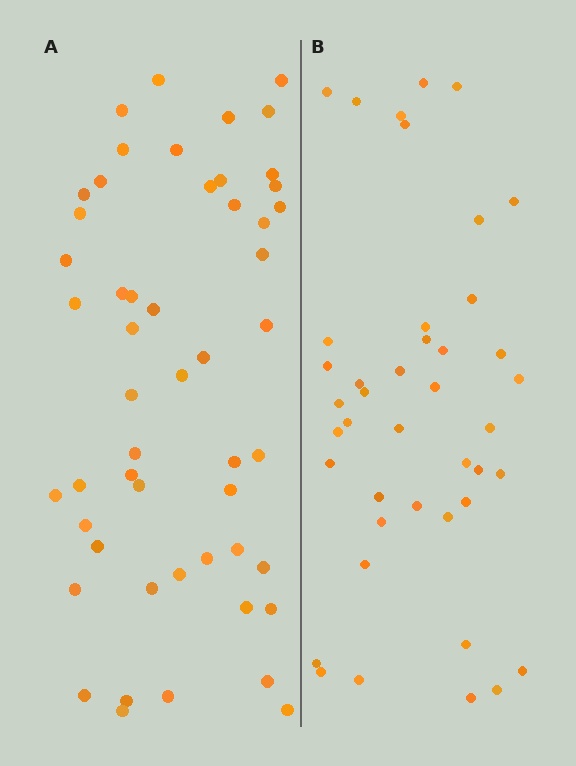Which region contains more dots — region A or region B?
Region A (the left region) has more dots.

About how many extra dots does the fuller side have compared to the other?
Region A has roughly 10 or so more dots than region B.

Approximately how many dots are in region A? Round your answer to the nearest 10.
About 50 dots. (The exact count is 52, which rounds to 50.)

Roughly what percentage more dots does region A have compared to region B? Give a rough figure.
About 25% more.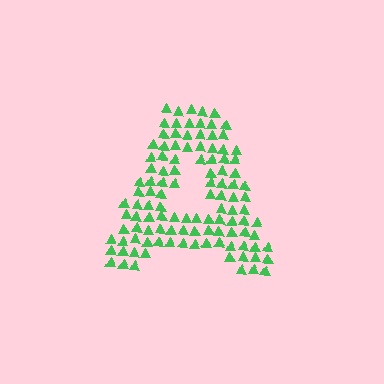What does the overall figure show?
The overall figure shows the letter A.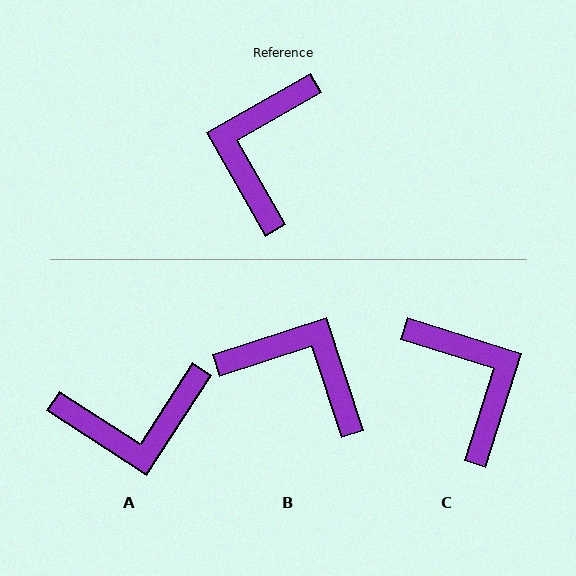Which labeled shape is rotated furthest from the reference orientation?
C, about 137 degrees away.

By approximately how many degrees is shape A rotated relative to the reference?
Approximately 117 degrees counter-clockwise.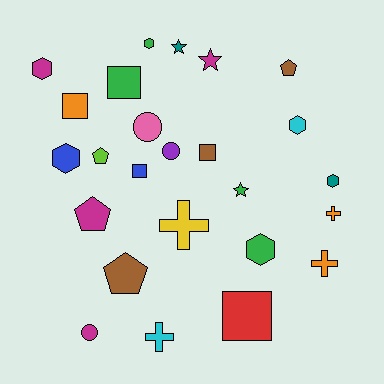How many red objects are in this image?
There is 1 red object.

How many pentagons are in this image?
There are 4 pentagons.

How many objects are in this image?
There are 25 objects.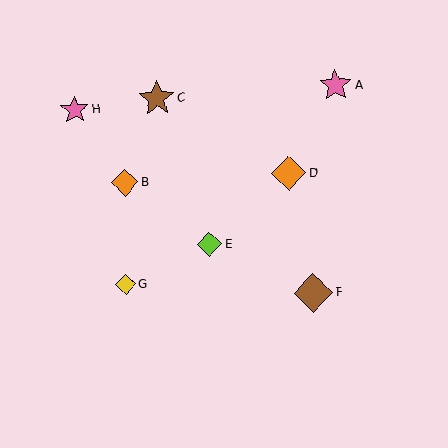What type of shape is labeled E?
Shape E is a lime diamond.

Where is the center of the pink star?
The center of the pink star is at (75, 110).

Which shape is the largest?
The brown diamond (labeled F) is the largest.